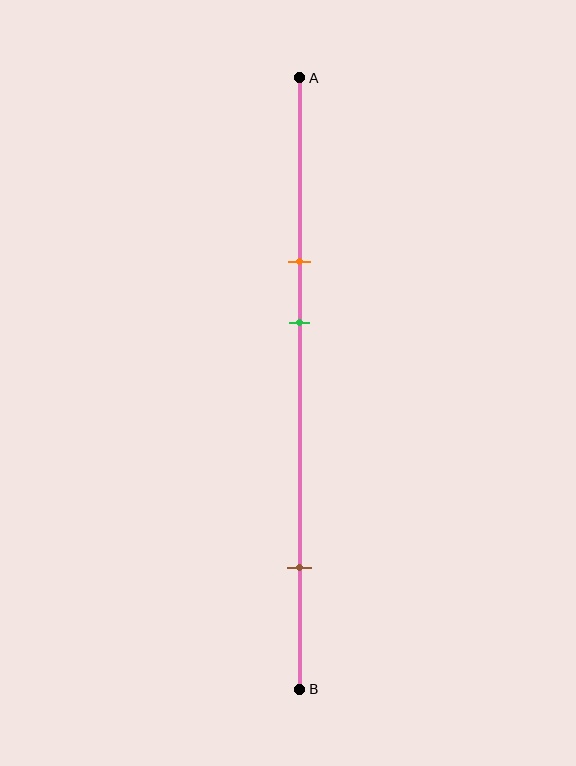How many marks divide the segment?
There are 3 marks dividing the segment.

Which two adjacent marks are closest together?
The orange and green marks are the closest adjacent pair.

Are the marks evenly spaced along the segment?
No, the marks are not evenly spaced.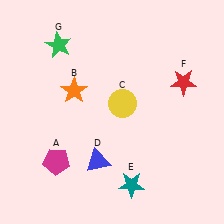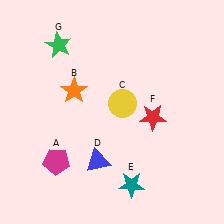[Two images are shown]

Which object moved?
The red star (F) moved down.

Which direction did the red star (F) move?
The red star (F) moved down.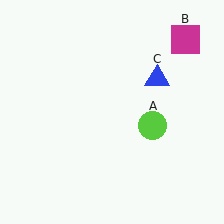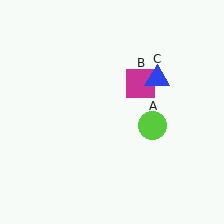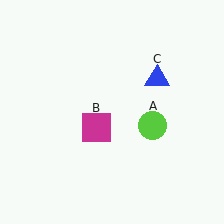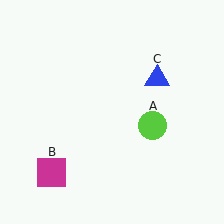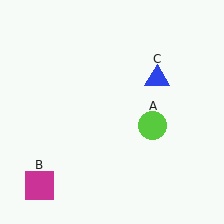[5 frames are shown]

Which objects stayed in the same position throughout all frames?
Lime circle (object A) and blue triangle (object C) remained stationary.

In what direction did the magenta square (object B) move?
The magenta square (object B) moved down and to the left.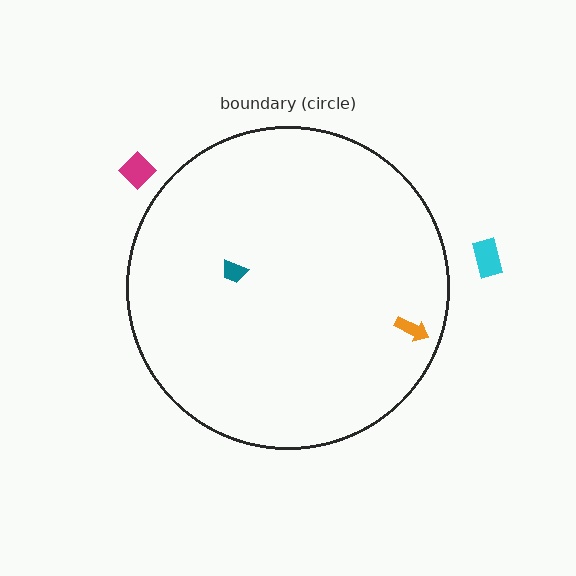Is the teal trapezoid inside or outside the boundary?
Inside.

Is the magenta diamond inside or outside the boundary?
Outside.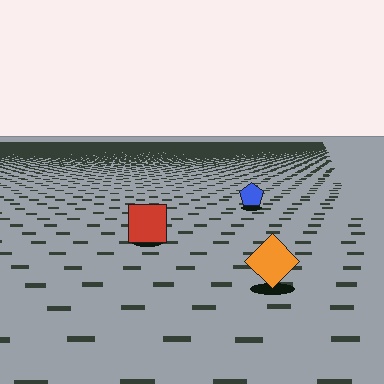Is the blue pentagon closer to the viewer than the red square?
No. The red square is closer — you can tell from the texture gradient: the ground texture is coarser near it.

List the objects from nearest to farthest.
From nearest to farthest: the orange diamond, the red square, the blue pentagon.